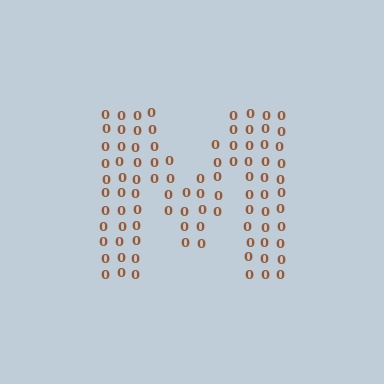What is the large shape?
The large shape is the letter M.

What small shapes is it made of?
It is made of small digit 0's.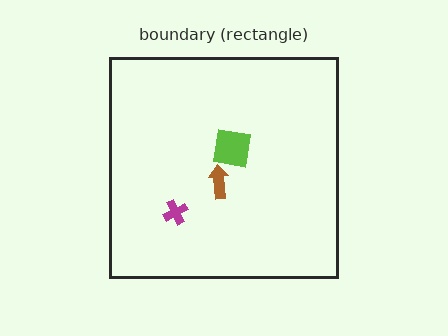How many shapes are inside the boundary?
3 inside, 0 outside.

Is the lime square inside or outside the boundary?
Inside.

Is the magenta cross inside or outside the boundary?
Inside.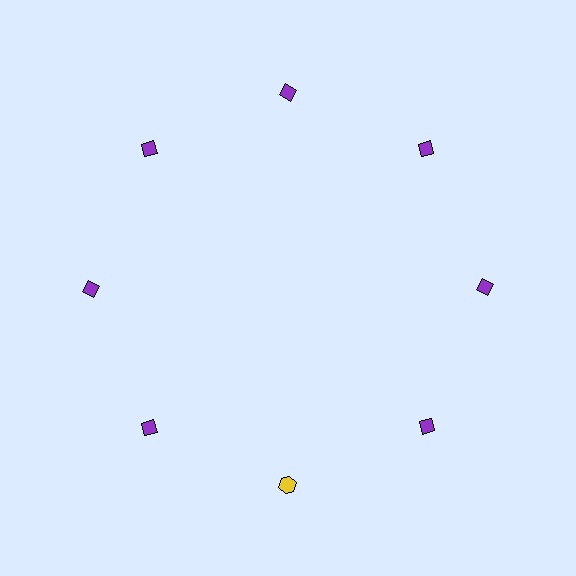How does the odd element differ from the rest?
It differs in both color (yellow instead of purple) and shape (hexagon instead of diamond).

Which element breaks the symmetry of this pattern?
The yellow hexagon at roughly the 6 o'clock position breaks the symmetry. All other shapes are purple diamonds.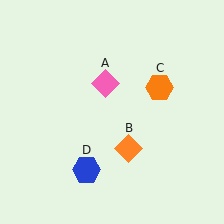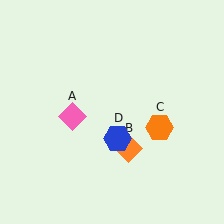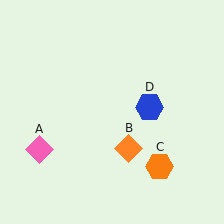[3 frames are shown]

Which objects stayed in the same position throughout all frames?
Orange diamond (object B) remained stationary.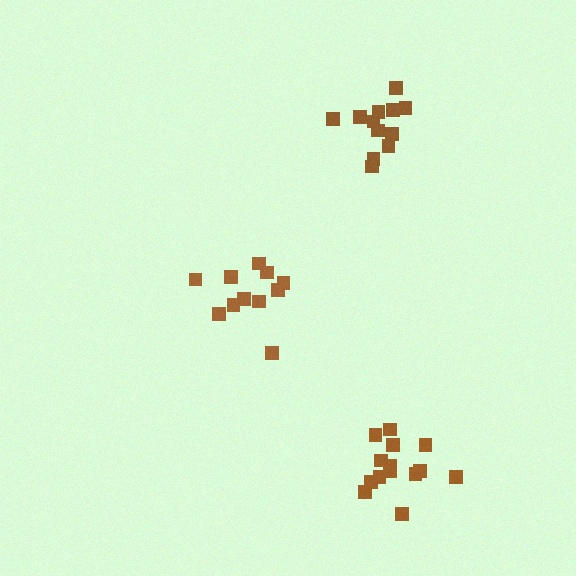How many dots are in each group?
Group 1: 11 dots, Group 2: 12 dots, Group 3: 14 dots (37 total).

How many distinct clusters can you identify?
There are 3 distinct clusters.